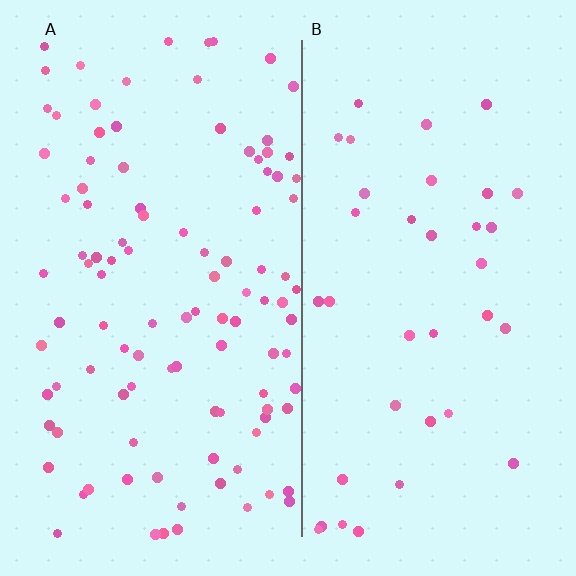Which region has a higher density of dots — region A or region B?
A (the left).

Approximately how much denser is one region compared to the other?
Approximately 2.9× — region A over region B.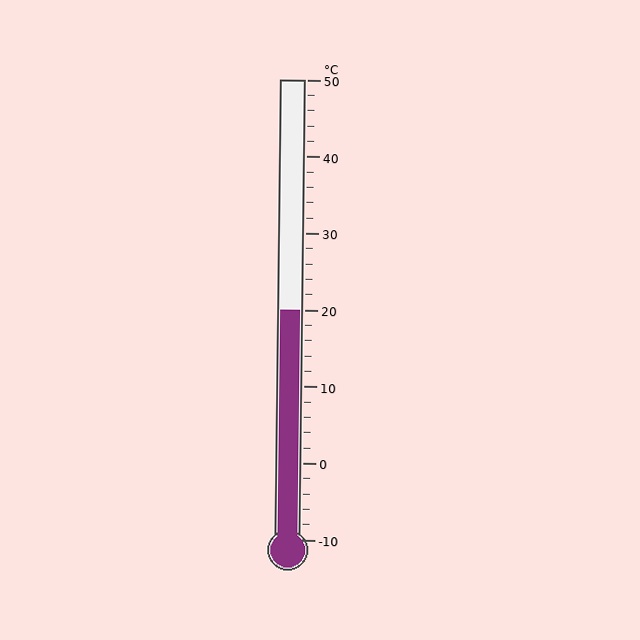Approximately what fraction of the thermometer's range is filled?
The thermometer is filled to approximately 50% of its range.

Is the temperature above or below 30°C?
The temperature is below 30°C.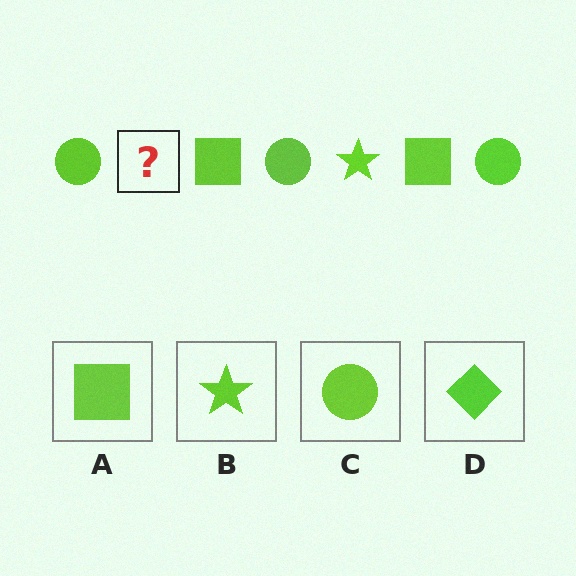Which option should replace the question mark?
Option B.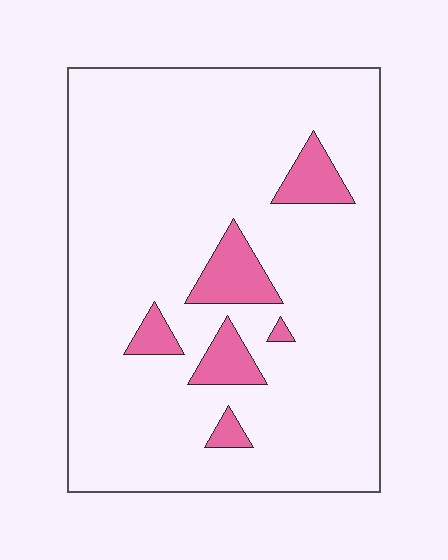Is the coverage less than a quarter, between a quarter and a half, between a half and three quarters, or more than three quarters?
Less than a quarter.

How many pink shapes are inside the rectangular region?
6.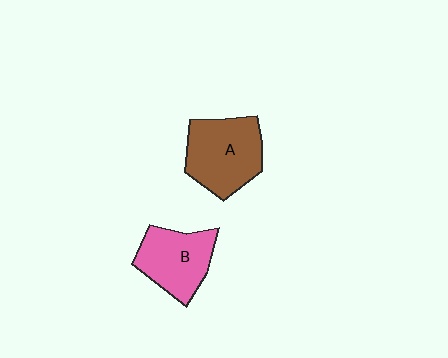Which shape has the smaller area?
Shape B (pink).